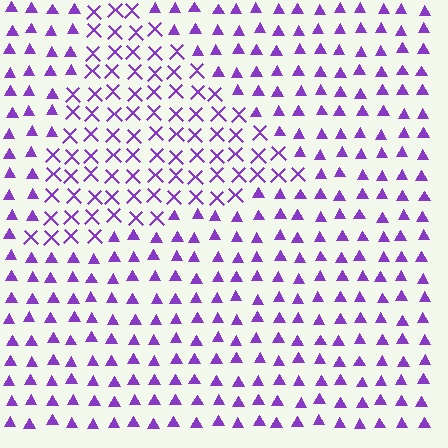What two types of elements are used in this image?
The image uses X marks inside the triangle region and triangles outside it.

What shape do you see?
I see a triangle.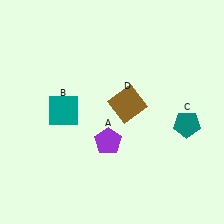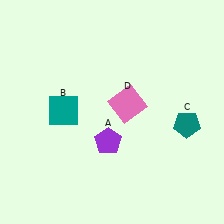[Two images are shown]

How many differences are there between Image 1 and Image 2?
There is 1 difference between the two images.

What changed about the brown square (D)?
In Image 1, D is brown. In Image 2, it changed to pink.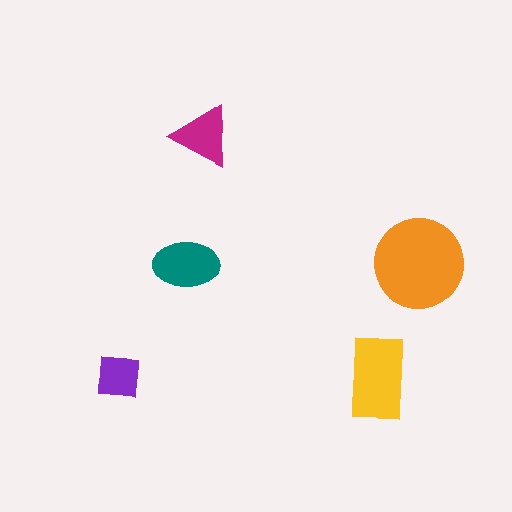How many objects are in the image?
There are 5 objects in the image.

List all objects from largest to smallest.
The orange circle, the yellow rectangle, the teal ellipse, the magenta triangle, the purple square.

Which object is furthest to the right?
The orange circle is rightmost.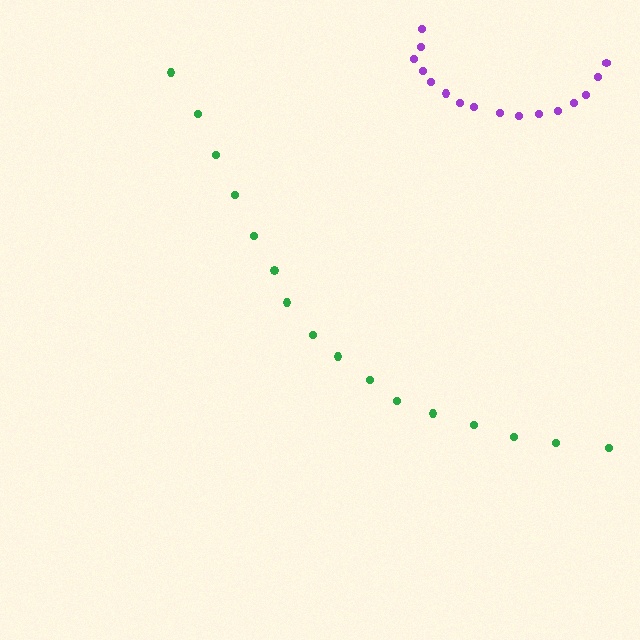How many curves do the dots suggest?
There are 2 distinct paths.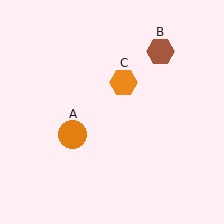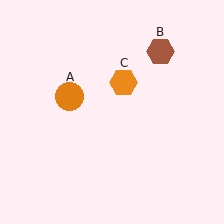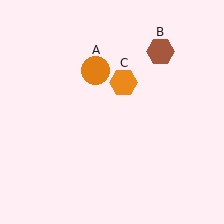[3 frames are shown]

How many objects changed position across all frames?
1 object changed position: orange circle (object A).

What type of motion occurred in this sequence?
The orange circle (object A) rotated clockwise around the center of the scene.